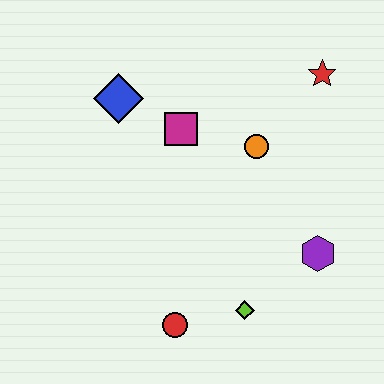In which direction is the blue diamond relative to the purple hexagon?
The blue diamond is to the left of the purple hexagon.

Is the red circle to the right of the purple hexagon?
No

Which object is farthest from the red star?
The red circle is farthest from the red star.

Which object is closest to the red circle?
The lime diamond is closest to the red circle.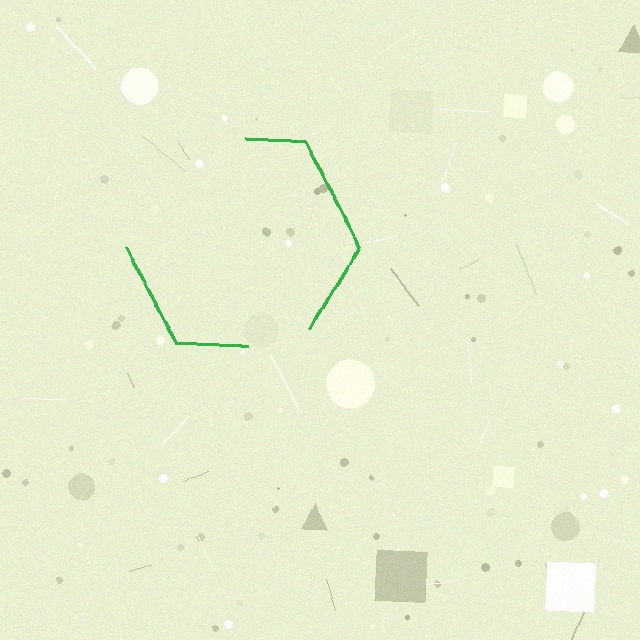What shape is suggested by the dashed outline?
The dashed outline suggests a hexagon.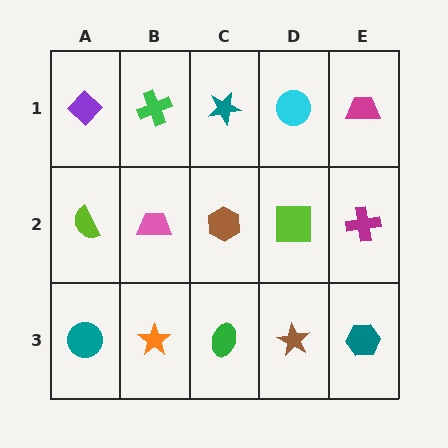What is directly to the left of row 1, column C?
A green cross.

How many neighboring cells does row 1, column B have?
3.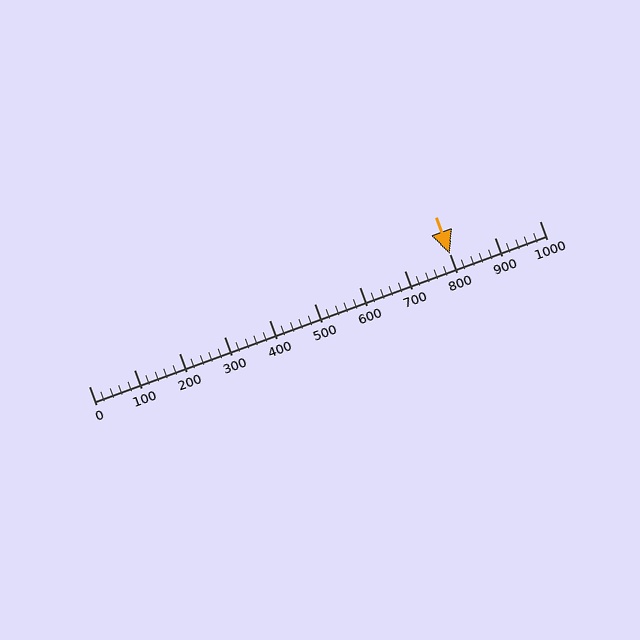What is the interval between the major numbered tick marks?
The major tick marks are spaced 100 units apart.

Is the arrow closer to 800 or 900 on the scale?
The arrow is closer to 800.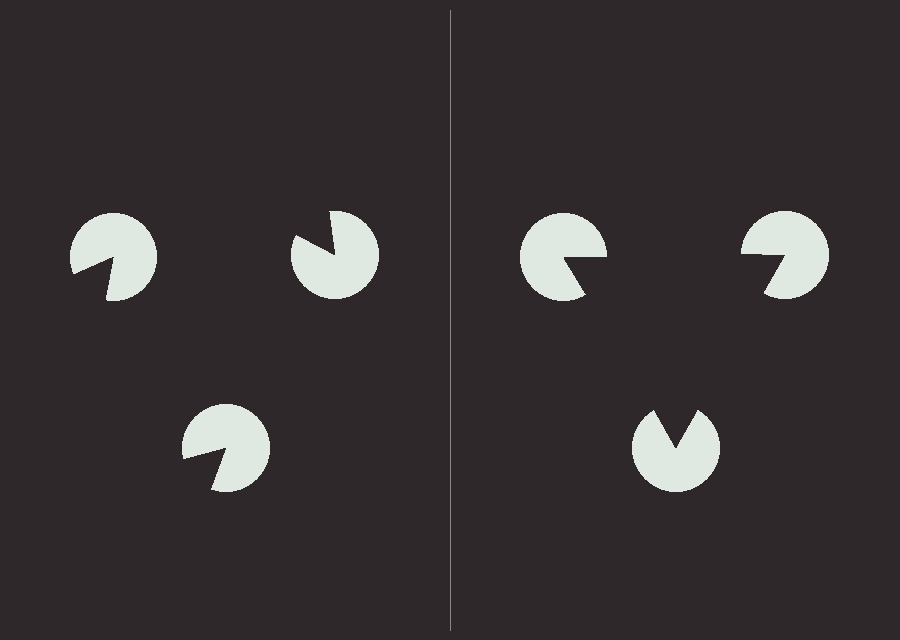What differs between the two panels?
The pac-man discs are positioned identically on both sides; only the wedge orientations differ. On the right they align to a triangle; on the left they are misaligned.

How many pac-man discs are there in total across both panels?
6 — 3 on each side.